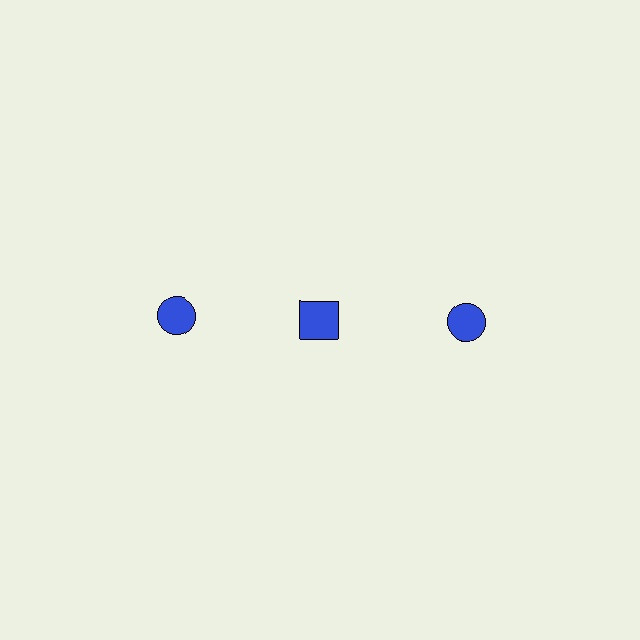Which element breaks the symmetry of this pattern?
The blue square in the top row, second from left column breaks the symmetry. All other shapes are blue circles.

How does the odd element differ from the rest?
It has a different shape: square instead of circle.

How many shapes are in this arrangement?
There are 3 shapes arranged in a grid pattern.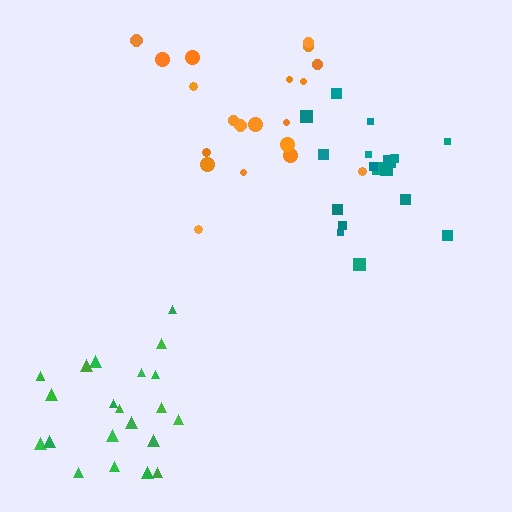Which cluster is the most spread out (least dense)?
Orange.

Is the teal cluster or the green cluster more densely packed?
Green.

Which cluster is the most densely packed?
Green.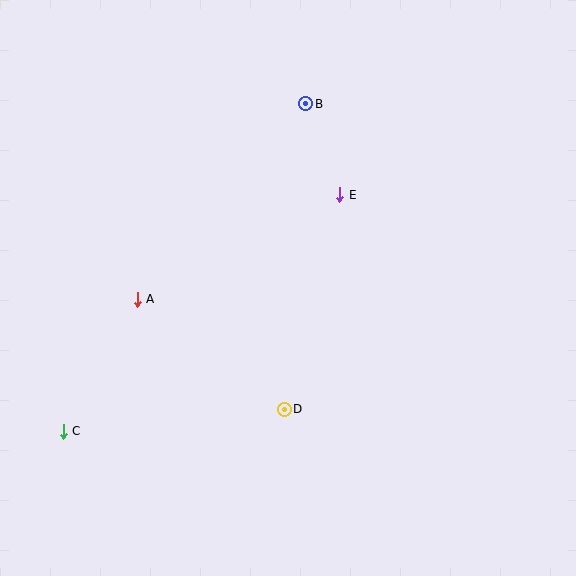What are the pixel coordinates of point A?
Point A is at (137, 299).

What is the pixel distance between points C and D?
The distance between C and D is 222 pixels.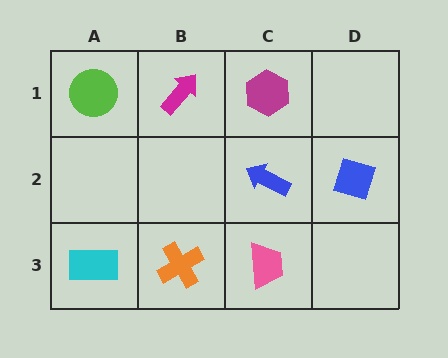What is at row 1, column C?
A magenta hexagon.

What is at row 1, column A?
A lime circle.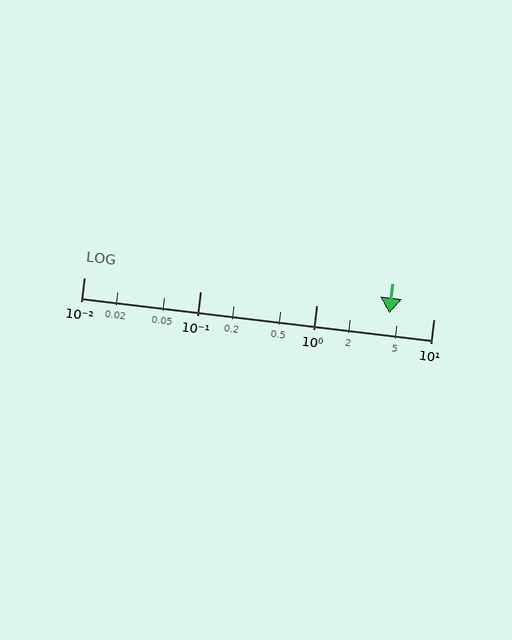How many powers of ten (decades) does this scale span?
The scale spans 3 decades, from 0.01 to 10.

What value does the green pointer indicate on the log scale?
The pointer indicates approximately 4.2.